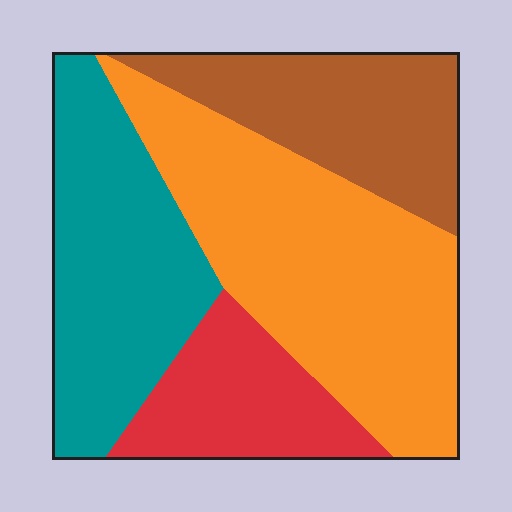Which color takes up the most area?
Orange, at roughly 40%.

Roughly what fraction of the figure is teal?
Teal covers about 25% of the figure.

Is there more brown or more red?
Brown.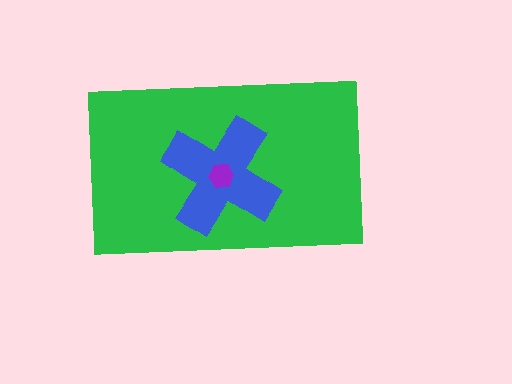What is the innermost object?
The purple hexagon.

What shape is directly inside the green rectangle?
The blue cross.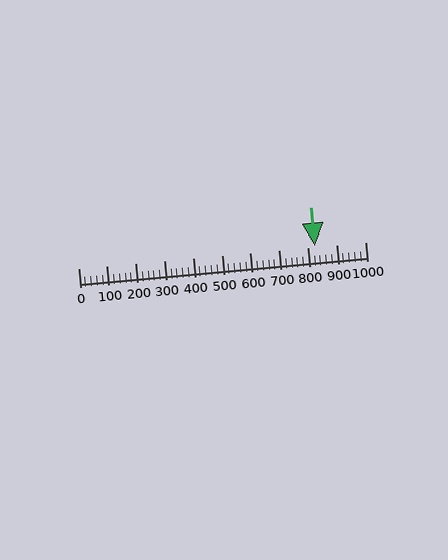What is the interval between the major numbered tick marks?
The major tick marks are spaced 100 units apart.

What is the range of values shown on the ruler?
The ruler shows values from 0 to 1000.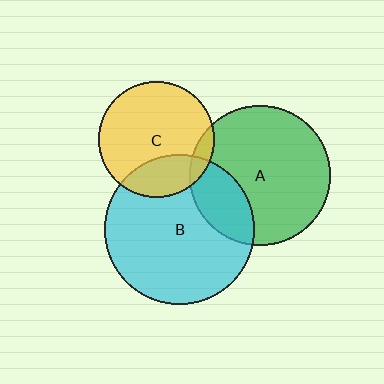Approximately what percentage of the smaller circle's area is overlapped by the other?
Approximately 25%.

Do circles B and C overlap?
Yes.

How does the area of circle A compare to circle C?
Approximately 1.5 times.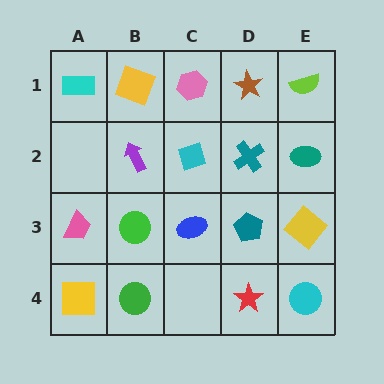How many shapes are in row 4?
4 shapes.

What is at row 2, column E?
A teal ellipse.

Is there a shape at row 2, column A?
No, that cell is empty.